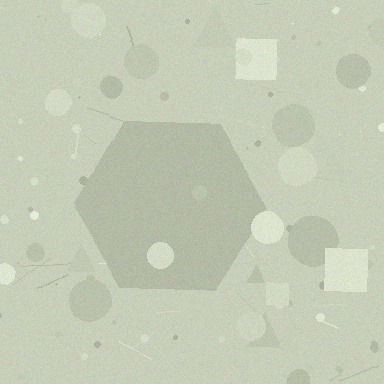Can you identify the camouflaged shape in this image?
The camouflaged shape is a hexagon.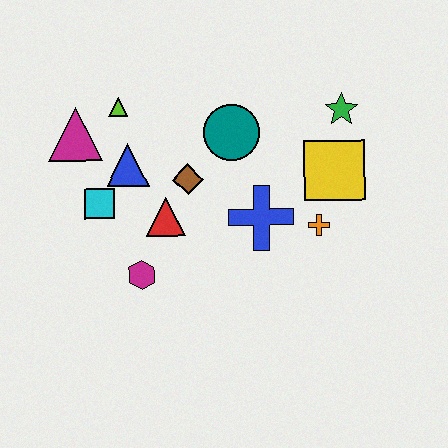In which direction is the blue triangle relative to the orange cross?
The blue triangle is to the left of the orange cross.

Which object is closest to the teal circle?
The brown diamond is closest to the teal circle.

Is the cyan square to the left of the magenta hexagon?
Yes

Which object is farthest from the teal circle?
The magenta hexagon is farthest from the teal circle.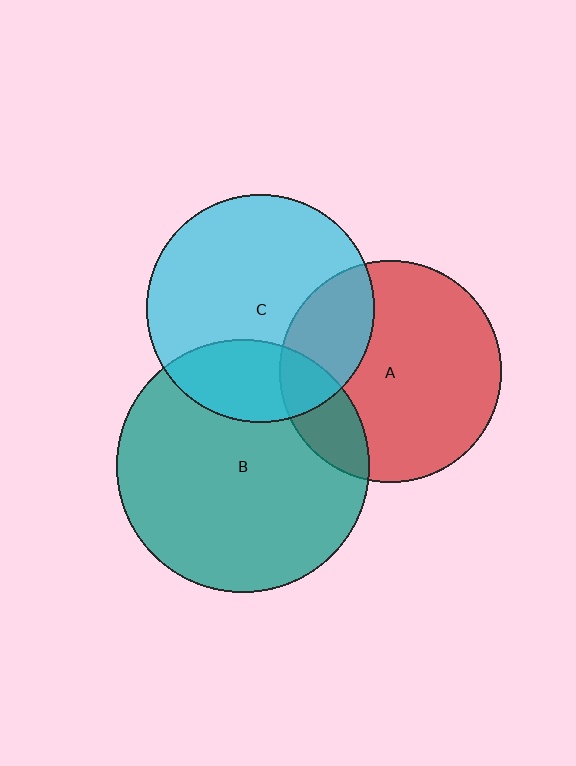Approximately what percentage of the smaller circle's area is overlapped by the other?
Approximately 25%.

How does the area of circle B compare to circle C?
Approximately 1.2 times.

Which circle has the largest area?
Circle B (teal).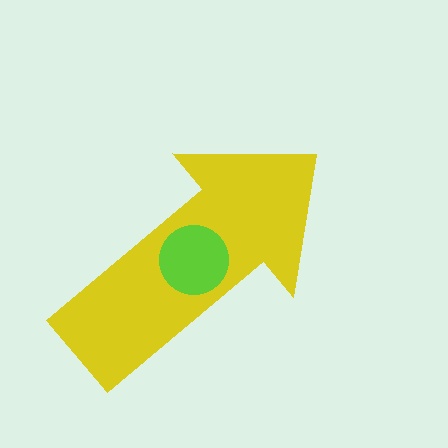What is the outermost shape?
The yellow arrow.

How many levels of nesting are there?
2.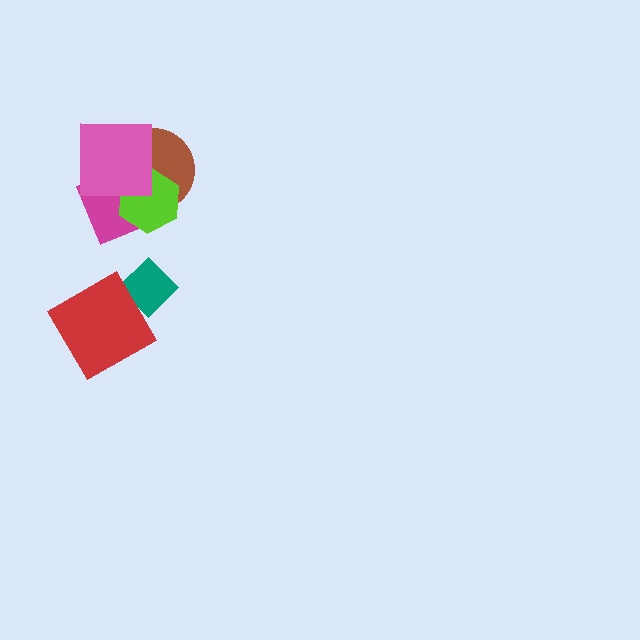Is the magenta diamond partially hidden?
Yes, it is partially covered by another shape.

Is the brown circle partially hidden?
Yes, it is partially covered by another shape.